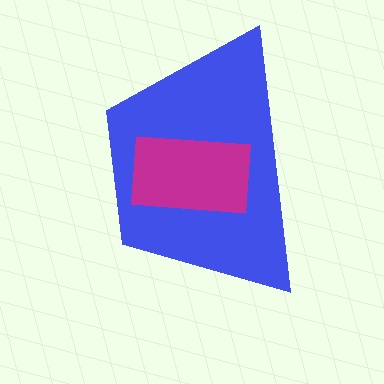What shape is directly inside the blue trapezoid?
The magenta rectangle.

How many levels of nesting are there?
2.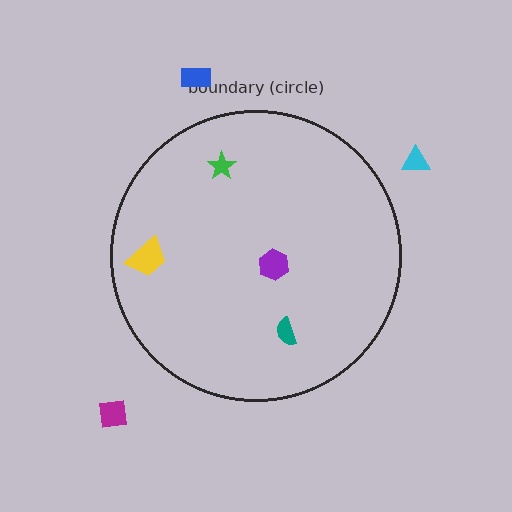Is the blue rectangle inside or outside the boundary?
Outside.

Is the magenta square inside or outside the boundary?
Outside.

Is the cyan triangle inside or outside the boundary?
Outside.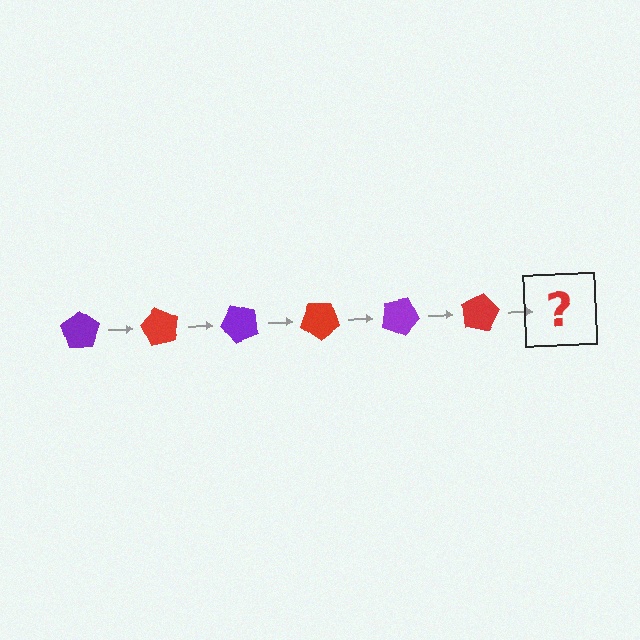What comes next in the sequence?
The next element should be a purple pentagon, rotated 360 degrees from the start.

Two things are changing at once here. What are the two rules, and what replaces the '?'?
The two rules are that it rotates 60 degrees each step and the color cycles through purple and red. The '?' should be a purple pentagon, rotated 360 degrees from the start.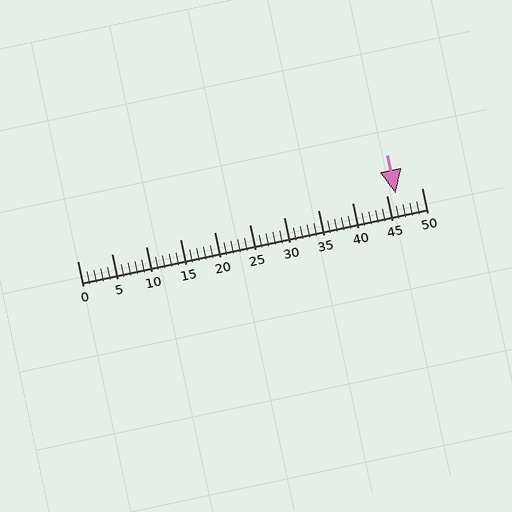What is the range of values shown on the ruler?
The ruler shows values from 0 to 50.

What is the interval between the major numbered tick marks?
The major tick marks are spaced 5 units apart.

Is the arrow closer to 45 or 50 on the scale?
The arrow is closer to 45.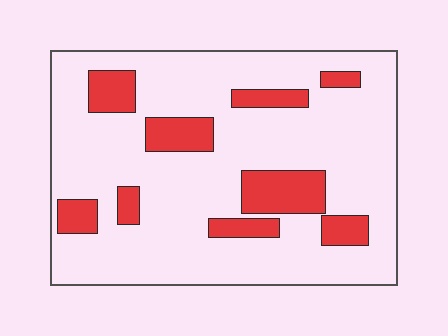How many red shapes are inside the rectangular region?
9.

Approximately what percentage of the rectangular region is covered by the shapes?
Approximately 20%.